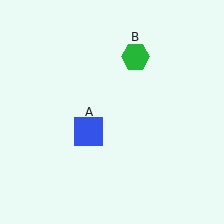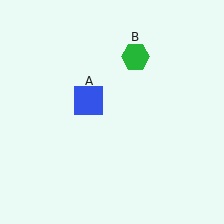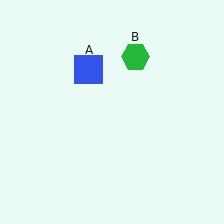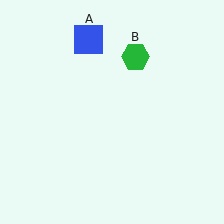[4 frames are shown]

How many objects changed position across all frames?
1 object changed position: blue square (object A).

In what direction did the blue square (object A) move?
The blue square (object A) moved up.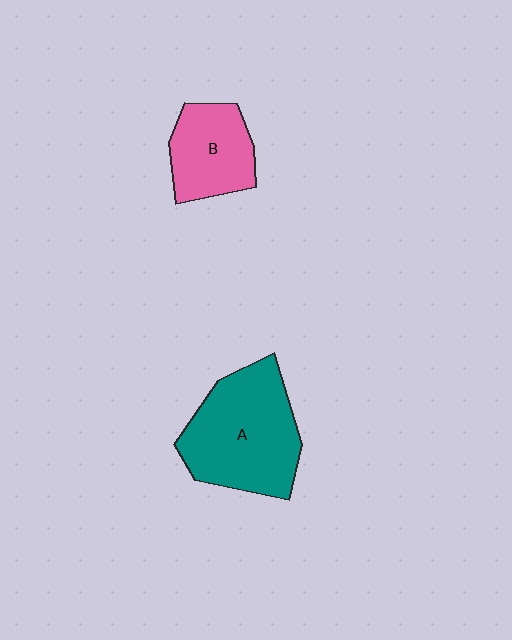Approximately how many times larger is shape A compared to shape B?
Approximately 1.7 times.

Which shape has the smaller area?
Shape B (pink).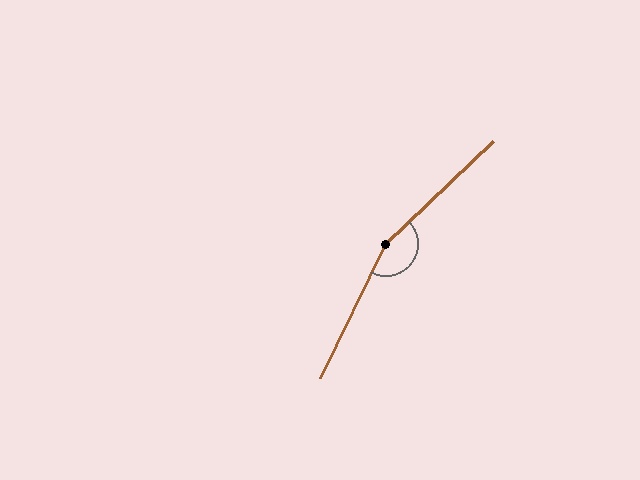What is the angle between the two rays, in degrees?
Approximately 159 degrees.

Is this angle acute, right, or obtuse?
It is obtuse.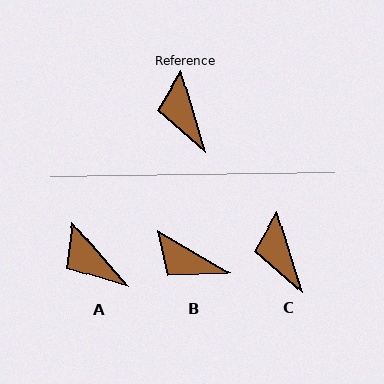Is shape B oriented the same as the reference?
No, it is off by about 43 degrees.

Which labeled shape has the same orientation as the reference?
C.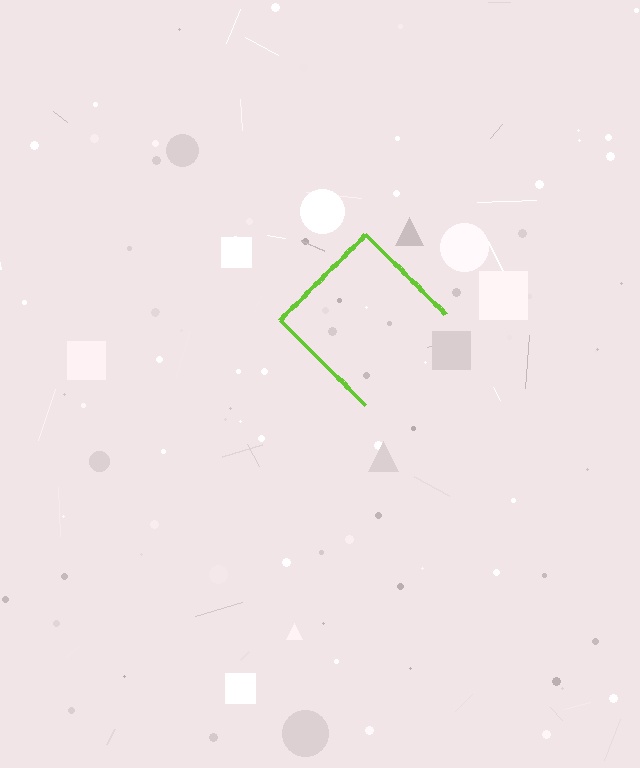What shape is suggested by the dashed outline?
The dashed outline suggests a diamond.